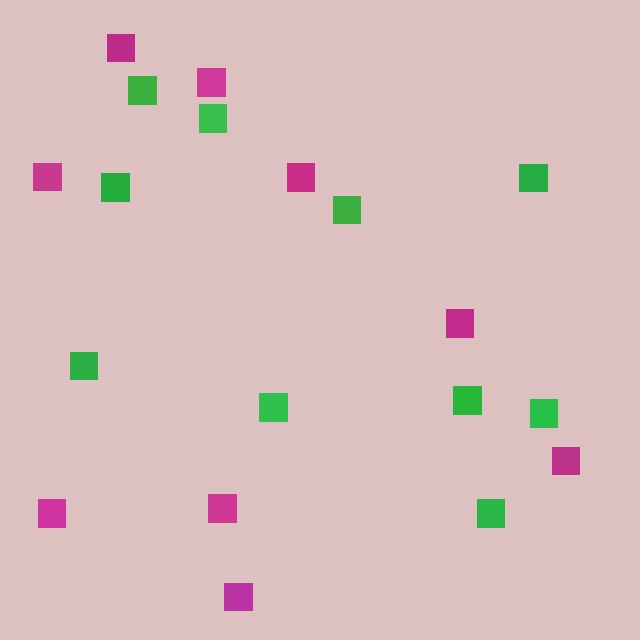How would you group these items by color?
There are 2 groups: one group of magenta squares (9) and one group of green squares (10).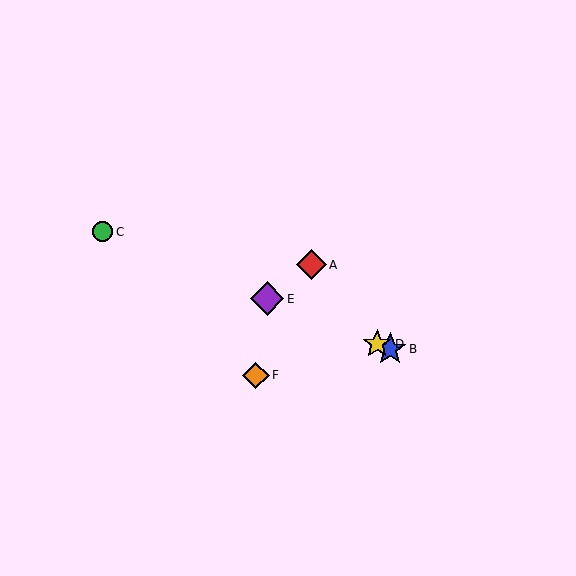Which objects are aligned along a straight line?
Objects B, C, D, E are aligned along a straight line.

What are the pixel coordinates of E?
Object E is at (267, 299).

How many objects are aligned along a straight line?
4 objects (B, C, D, E) are aligned along a straight line.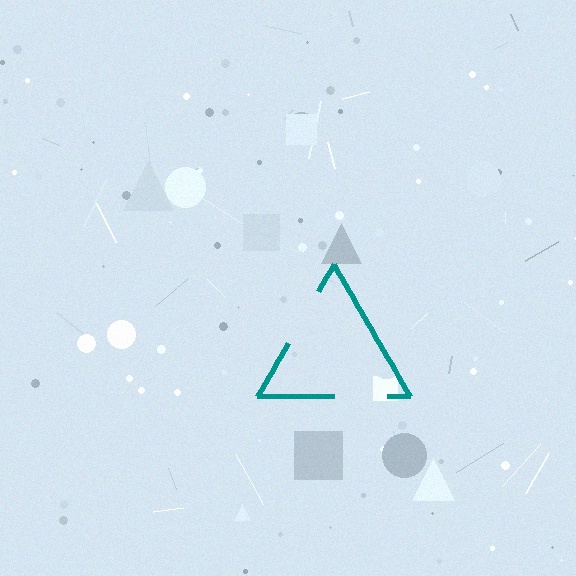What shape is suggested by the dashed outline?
The dashed outline suggests a triangle.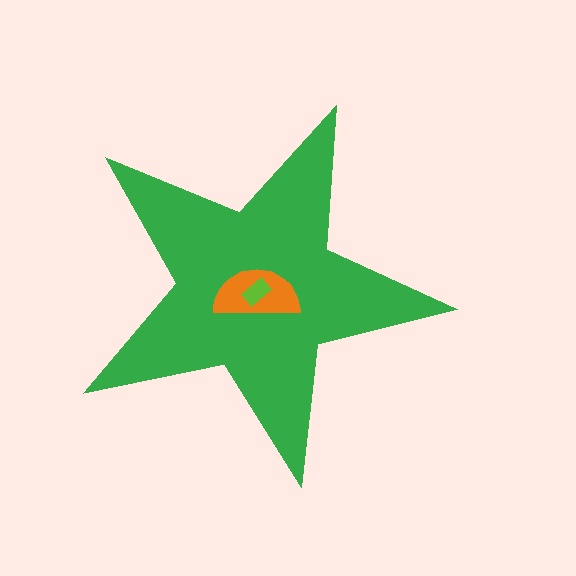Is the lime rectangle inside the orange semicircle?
Yes.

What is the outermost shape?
The green star.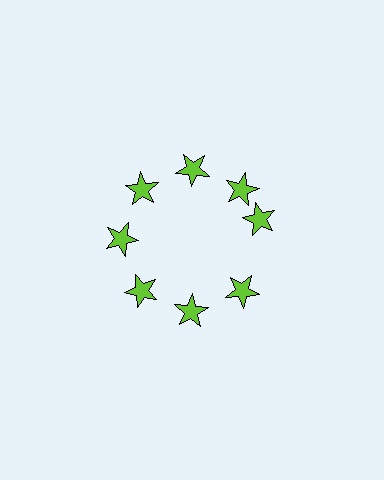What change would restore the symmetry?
The symmetry would be restored by rotating it back into even spacing with its neighbors so that all 8 stars sit at equal angles and equal distance from the center.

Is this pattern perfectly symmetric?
No. The 8 lime stars are arranged in a ring, but one element near the 3 o'clock position is rotated out of alignment along the ring, breaking the 8-fold rotational symmetry.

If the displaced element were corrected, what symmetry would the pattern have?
It would have 8-fold rotational symmetry — the pattern would map onto itself every 45 degrees.